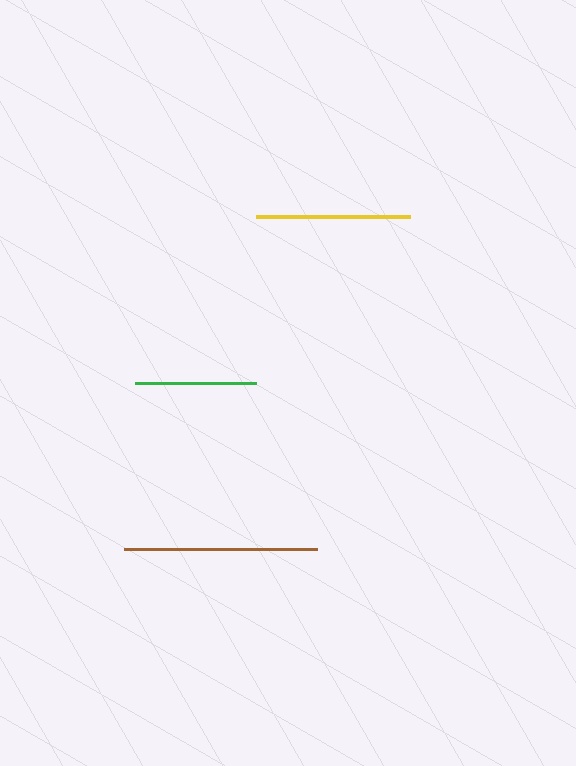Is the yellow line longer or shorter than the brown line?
The brown line is longer than the yellow line.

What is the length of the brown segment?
The brown segment is approximately 193 pixels long.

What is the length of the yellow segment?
The yellow segment is approximately 155 pixels long.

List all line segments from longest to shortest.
From longest to shortest: brown, yellow, green.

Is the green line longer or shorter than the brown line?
The brown line is longer than the green line.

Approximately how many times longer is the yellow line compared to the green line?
The yellow line is approximately 1.3 times the length of the green line.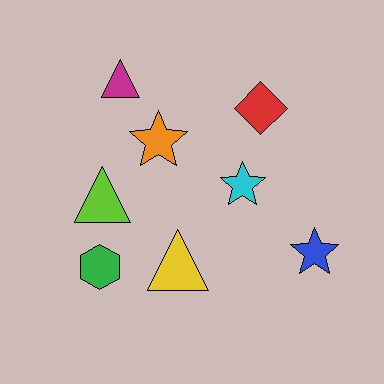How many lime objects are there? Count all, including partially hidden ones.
There is 1 lime object.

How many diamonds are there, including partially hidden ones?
There is 1 diamond.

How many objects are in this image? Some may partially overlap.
There are 8 objects.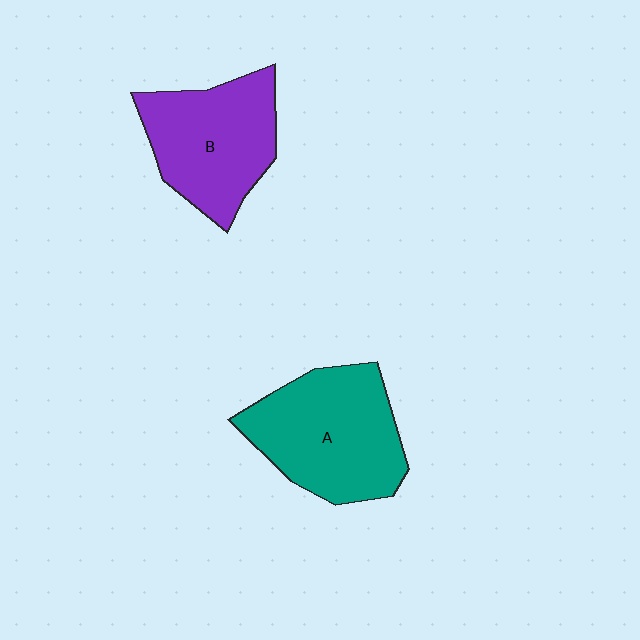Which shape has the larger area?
Shape A (teal).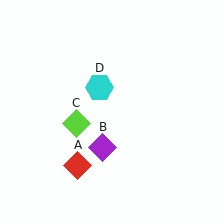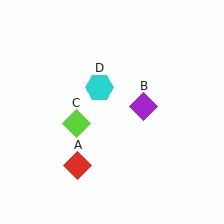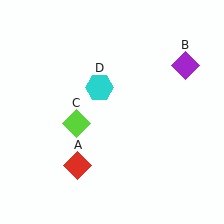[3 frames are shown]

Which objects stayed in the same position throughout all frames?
Red diamond (object A) and lime diamond (object C) and cyan hexagon (object D) remained stationary.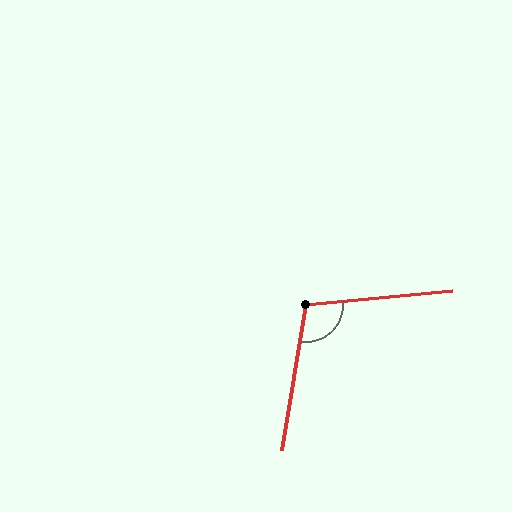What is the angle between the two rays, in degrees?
Approximately 105 degrees.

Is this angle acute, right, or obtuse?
It is obtuse.